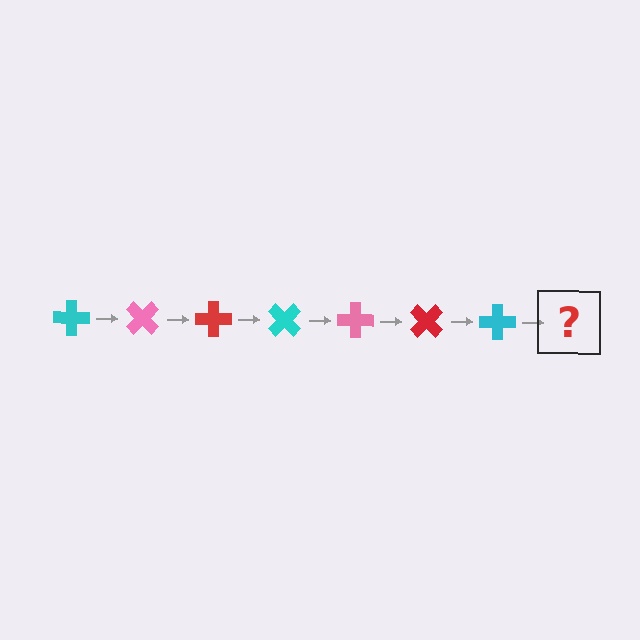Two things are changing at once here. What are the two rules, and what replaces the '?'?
The two rules are that it rotates 45 degrees each step and the color cycles through cyan, pink, and red. The '?' should be a pink cross, rotated 315 degrees from the start.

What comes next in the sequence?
The next element should be a pink cross, rotated 315 degrees from the start.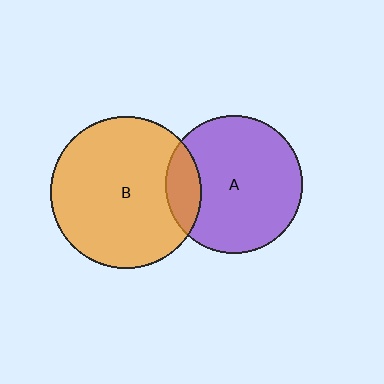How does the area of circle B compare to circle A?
Approximately 1.2 times.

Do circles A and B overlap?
Yes.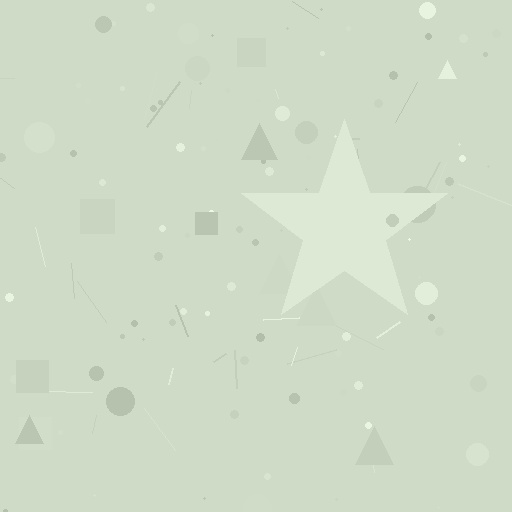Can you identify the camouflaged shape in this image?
The camouflaged shape is a star.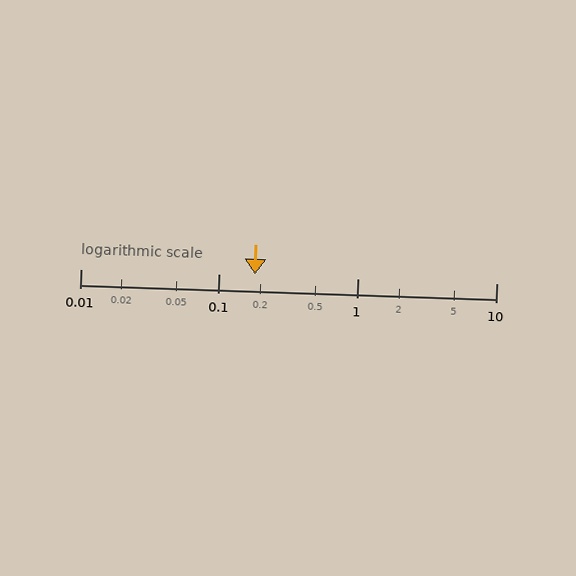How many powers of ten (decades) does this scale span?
The scale spans 3 decades, from 0.01 to 10.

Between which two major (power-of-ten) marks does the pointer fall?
The pointer is between 0.1 and 1.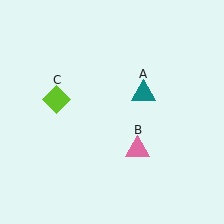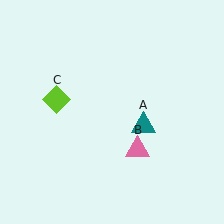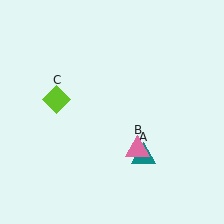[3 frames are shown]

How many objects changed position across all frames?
1 object changed position: teal triangle (object A).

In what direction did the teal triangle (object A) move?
The teal triangle (object A) moved down.